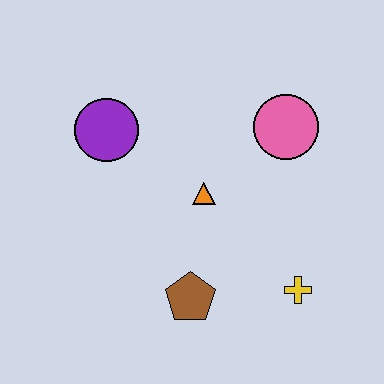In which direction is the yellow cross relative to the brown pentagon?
The yellow cross is to the right of the brown pentagon.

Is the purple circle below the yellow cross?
No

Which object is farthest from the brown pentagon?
The pink circle is farthest from the brown pentagon.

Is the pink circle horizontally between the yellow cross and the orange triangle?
Yes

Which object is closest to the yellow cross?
The brown pentagon is closest to the yellow cross.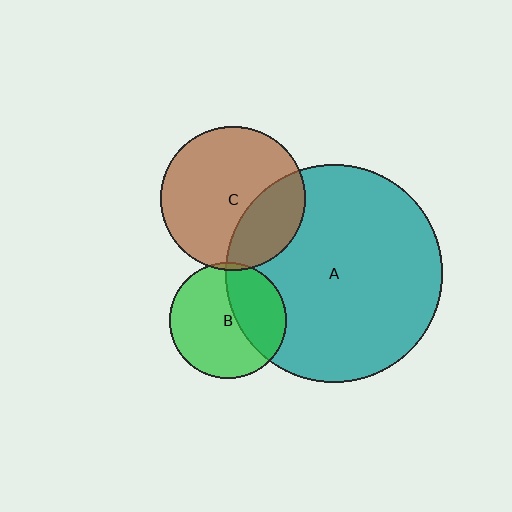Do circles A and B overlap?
Yes.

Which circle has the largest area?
Circle A (teal).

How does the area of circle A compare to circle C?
Approximately 2.3 times.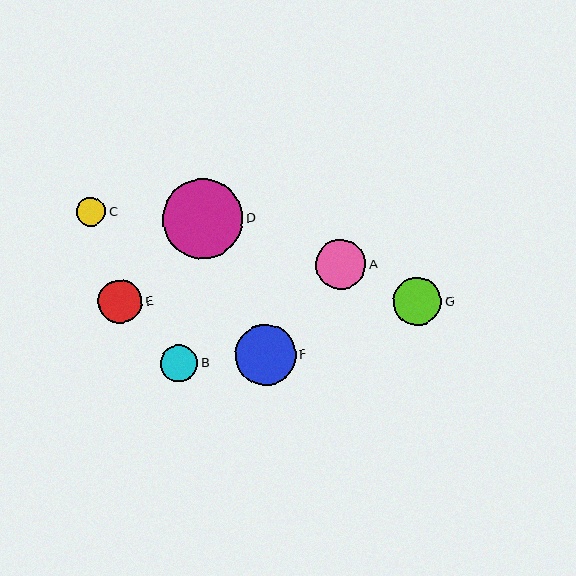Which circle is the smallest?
Circle C is the smallest with a size of approximately 29 pixels.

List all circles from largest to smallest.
From largest to smallest: D, F, A, G, E, B, C.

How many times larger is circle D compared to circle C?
Circle D is approximately 2.8 times the size of circle C.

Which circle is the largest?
Circle D is the largest with a size of approximately 80 pixels.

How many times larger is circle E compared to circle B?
Circle E is approximately 1.2 times the size of circle B.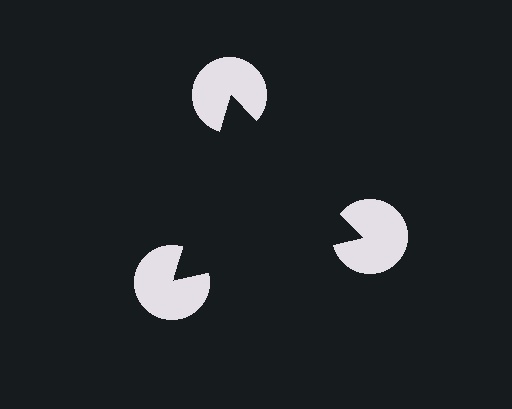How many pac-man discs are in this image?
There are 3 — one at each vertex of the illusory triangle.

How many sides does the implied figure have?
3 sides.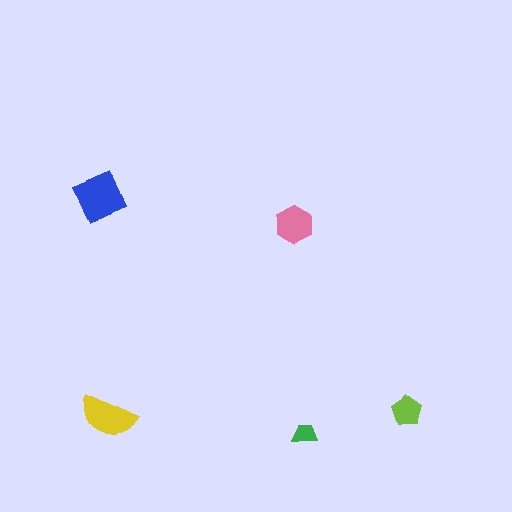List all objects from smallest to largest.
The green trapezoid, the lime pentagon, the pink hexagon, the yellow semicircle, the blue square.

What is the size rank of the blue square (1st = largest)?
1st.